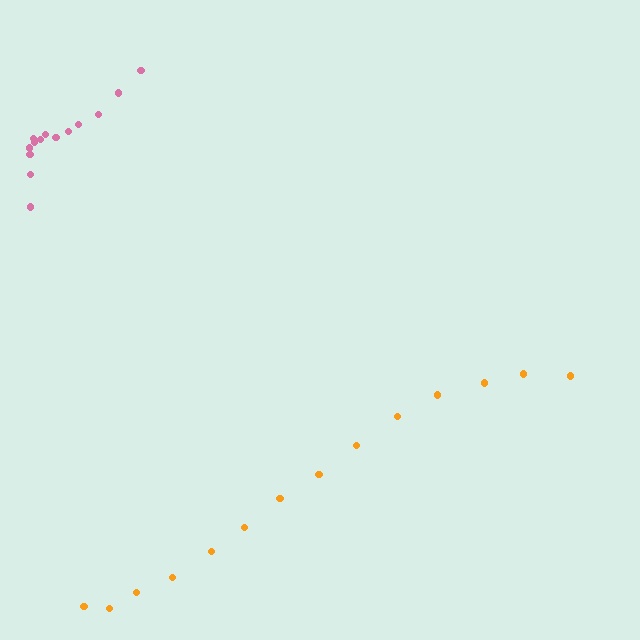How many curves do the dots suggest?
There are 2 distinct paths.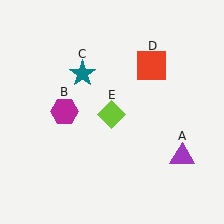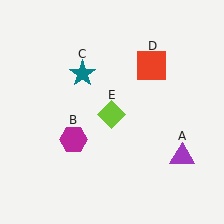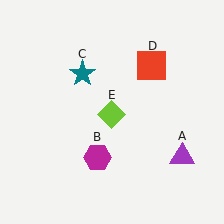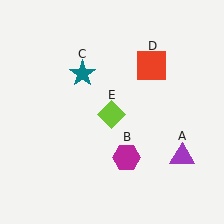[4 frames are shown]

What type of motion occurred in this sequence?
The magenta hexagon (object B) rotated counterclockwise around the center of the scene.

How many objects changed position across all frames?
1 object changed position: magenta hexagon (object B).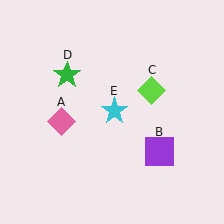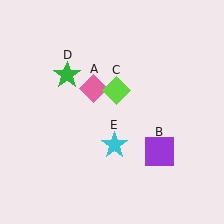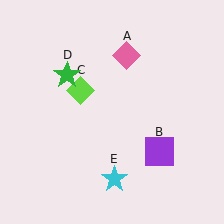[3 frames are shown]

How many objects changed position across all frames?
3 objects changed position: pink diamond (object A), lime diamond (object C), cyan star (object E).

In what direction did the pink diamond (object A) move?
The pink diamond (object A) moved up and to the right.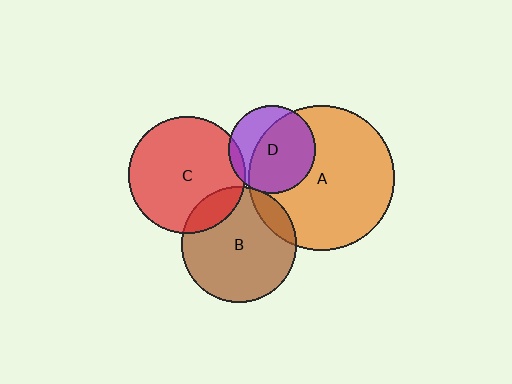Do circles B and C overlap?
Yes.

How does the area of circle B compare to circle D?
Approximately 1.7 times.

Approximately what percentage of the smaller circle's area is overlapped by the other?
Approximately 15%.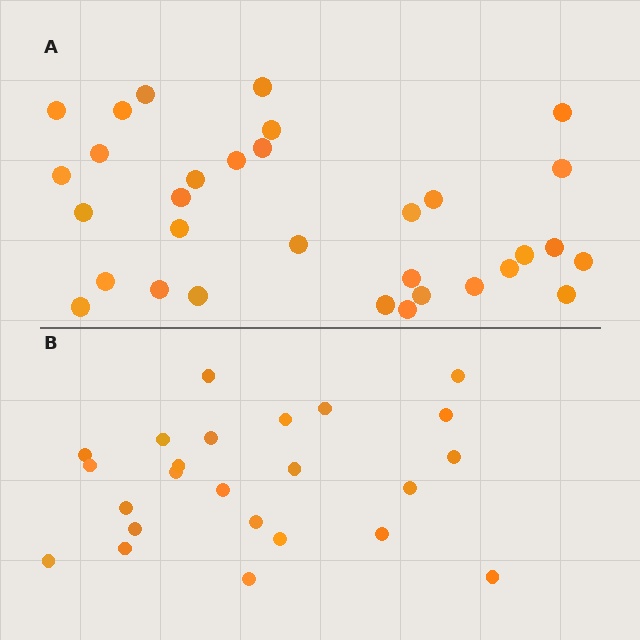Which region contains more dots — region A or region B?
Region A (the top region) has more dots.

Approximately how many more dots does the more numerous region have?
Region A has roughly 8 or so more dots than region B.